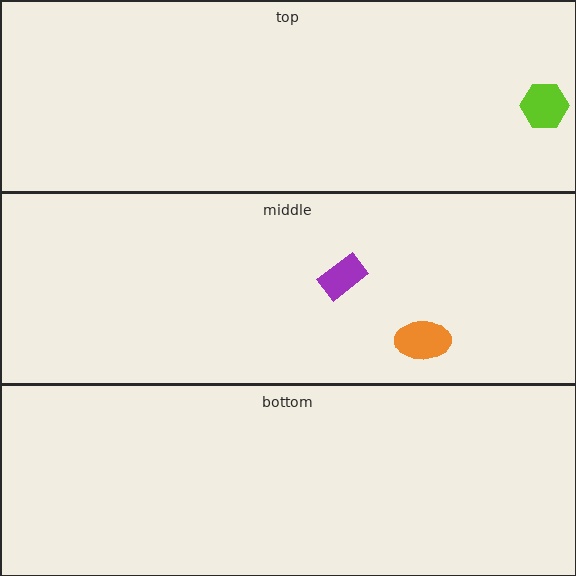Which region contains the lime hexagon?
The top region.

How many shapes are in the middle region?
2.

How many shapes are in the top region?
1.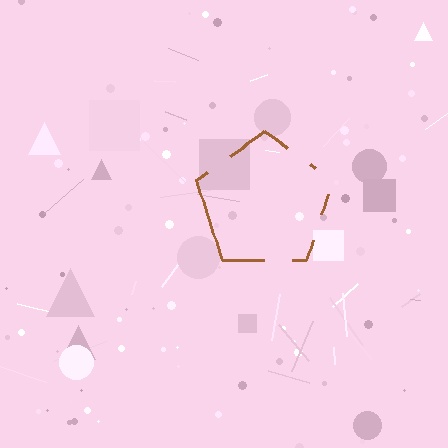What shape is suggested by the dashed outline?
The dashed outline suggests a pentagon.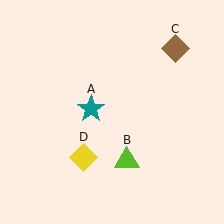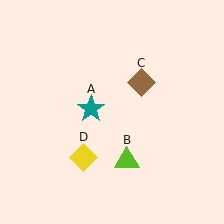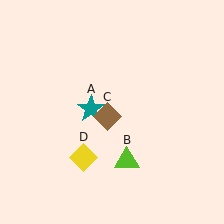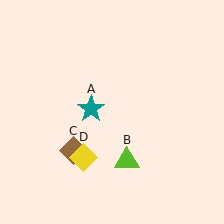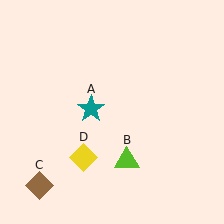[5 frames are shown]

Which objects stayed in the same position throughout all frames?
Teal star (object A) and lime triangle (object B) and yellow diamond (object D) remained stationary.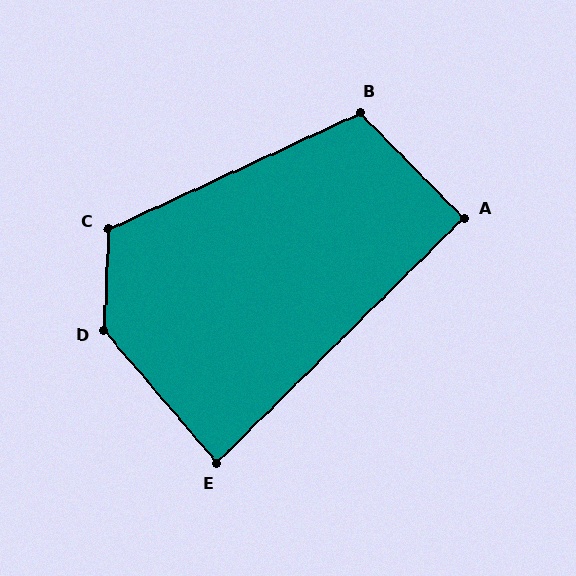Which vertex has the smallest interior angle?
E, at approximately 86 degrees.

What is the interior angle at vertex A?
Approximately 90 degrees (approximately right).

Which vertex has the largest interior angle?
D, at approximately 137 degrees.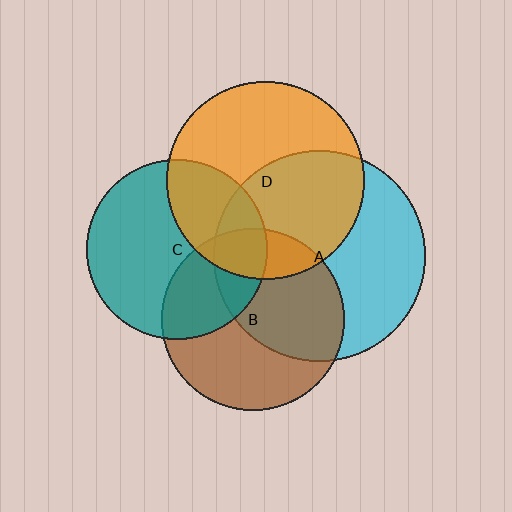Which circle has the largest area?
Circle A (cyan).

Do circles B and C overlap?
Yes.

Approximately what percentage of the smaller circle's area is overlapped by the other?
Approximately 30%.